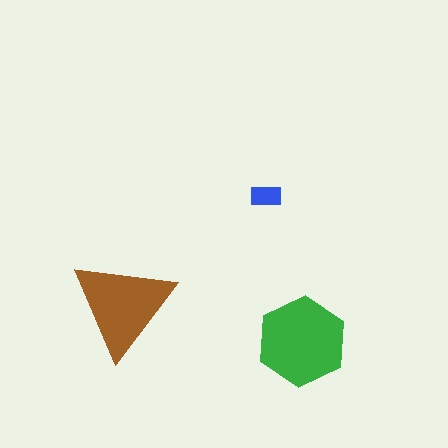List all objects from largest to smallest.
The green hexagon, the brown triangle, the blue rectangle.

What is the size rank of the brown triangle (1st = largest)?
2nd.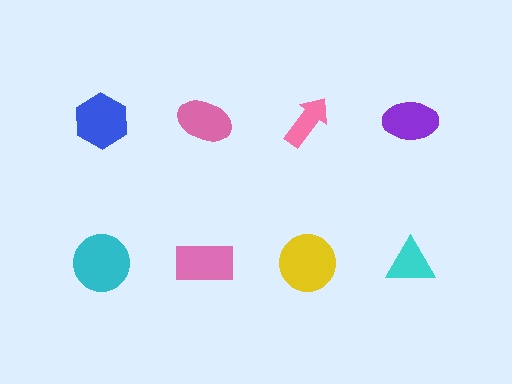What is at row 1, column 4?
A purple ellipse.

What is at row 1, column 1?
A blue hexagon.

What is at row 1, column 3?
A pink arrow.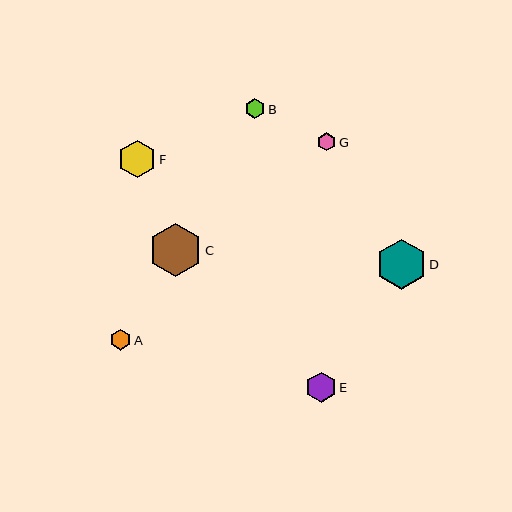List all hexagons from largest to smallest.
From largest to smallest: C, D, F, E, A, B, G.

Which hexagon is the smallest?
Hexagon G is the smallest with a size of approximately 18 pixels.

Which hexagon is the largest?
Hexagon C is the largest with a size of approximately 53 pixels.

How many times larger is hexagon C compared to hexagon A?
Hexagon C is approximately 2.5 times the size of hexagon A.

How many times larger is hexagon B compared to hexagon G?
Hexagon B is approximately 1.1 times the size of hexagon G.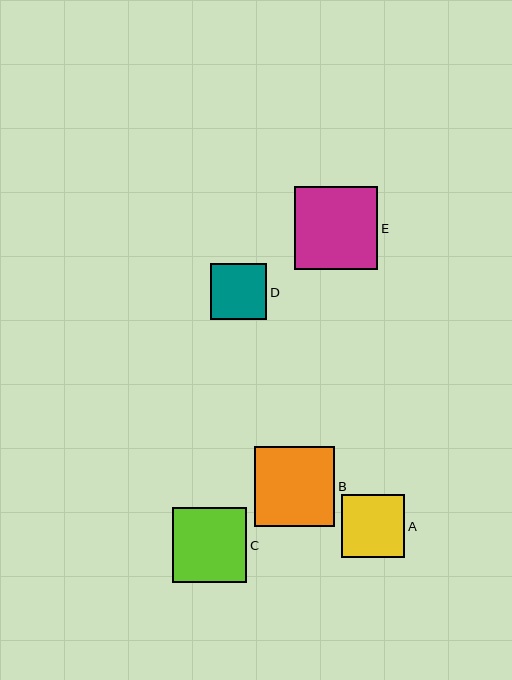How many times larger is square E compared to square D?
Square E is approximately 1.5 times the size of square D.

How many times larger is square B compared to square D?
Square B is approximately 1.4 times the size of square D.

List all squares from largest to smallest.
From largest to smallest: E, B, C, A, D.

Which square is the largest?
Square E is the largest with a size of approximately 83 pixels.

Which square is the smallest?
Square D is the smallest with a size of approximately 56 pixels.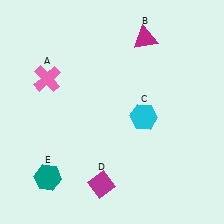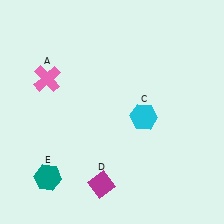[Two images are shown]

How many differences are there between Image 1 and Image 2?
There is 1 difference between the two images.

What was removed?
The magenta triangle (B) was removed in Image 2.